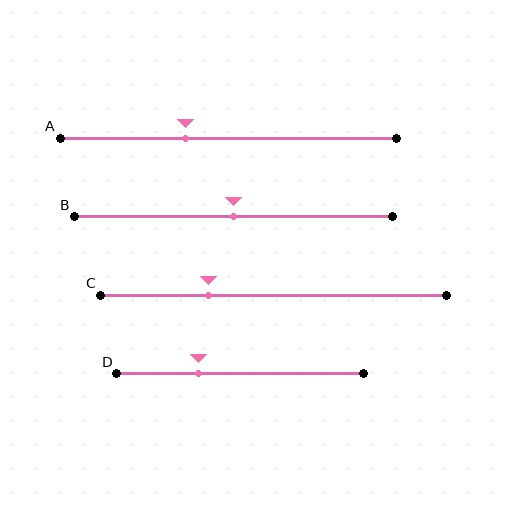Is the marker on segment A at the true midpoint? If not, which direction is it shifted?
No, the marker on segment A is shifted to the left by about 13% of the segment length.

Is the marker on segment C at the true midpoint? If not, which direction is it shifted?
No, the marker on segment C is shifted to the left by about 19% of the segment length.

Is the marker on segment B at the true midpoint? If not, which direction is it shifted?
Yes, the marker on segment B is at the true midpoint.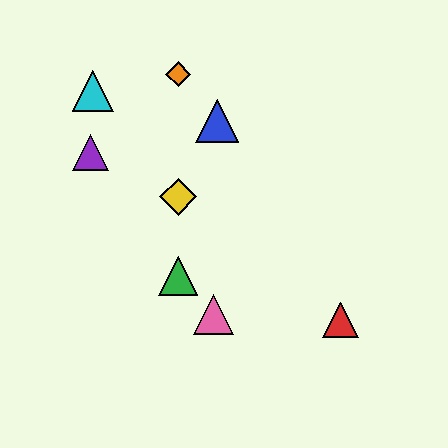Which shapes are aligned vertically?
The green triangle, the yellow diamond, the orange diamond are aligned vertically.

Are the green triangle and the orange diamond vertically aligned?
Yes, both are at x≈178.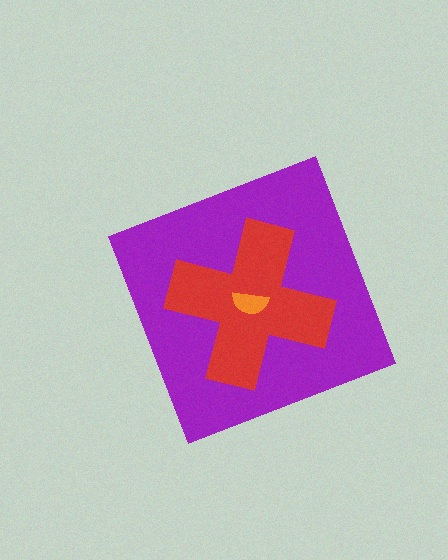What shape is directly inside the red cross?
The orange semicircle.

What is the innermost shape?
The orange semicircle.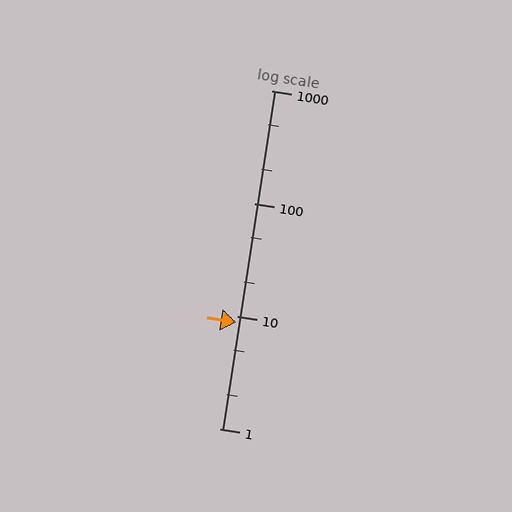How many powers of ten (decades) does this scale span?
The scale spans 3 decades, from 1 to 1000.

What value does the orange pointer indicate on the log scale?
The pointer indicates approximately 8.7.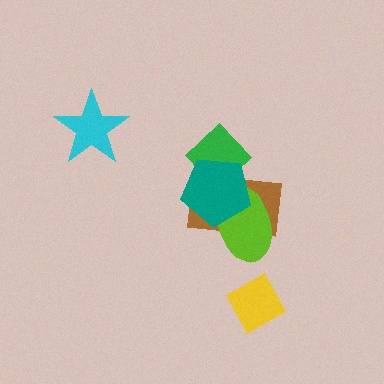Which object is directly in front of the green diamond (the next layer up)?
The brown rectangle is directly in front of the green diamond.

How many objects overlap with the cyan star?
0 objects overlap with the cyan star.